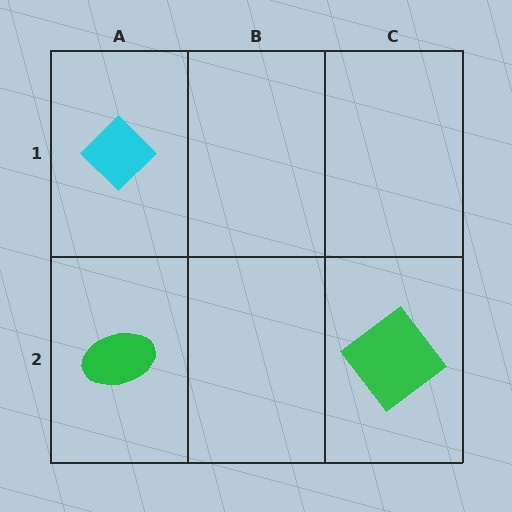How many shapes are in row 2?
2 shapes.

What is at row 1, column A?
A cyan diamond.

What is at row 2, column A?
A green ellipse.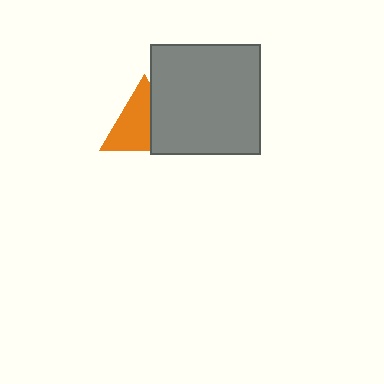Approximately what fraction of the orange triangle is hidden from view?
Roughly 39% of the orange triangle is hidden behind the gray square.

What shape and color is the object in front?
The object in front is a gray square.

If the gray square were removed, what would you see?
You would see the complete orange triangle.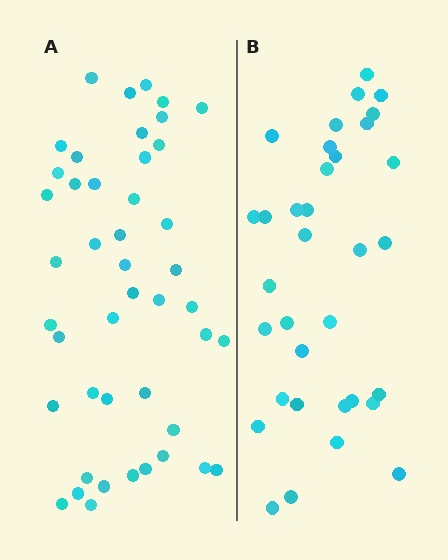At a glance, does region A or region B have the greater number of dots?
Region A (the left region) has more dots.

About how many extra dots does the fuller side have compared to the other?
Region A has roughly 12 or so more dots than region B.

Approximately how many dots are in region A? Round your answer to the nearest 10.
About 40 dots. (The exact count is 45, which rounds to 40.)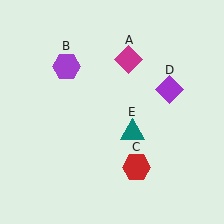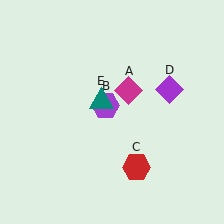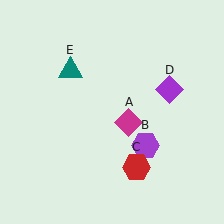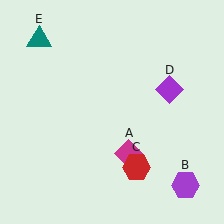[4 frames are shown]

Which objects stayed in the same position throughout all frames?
Red hexagon (object C) and purple diamond (object D) remained stationary.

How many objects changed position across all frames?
3 objects changed position: magenta diamond (object A), purple hexagon (object B), teal triangle (object E).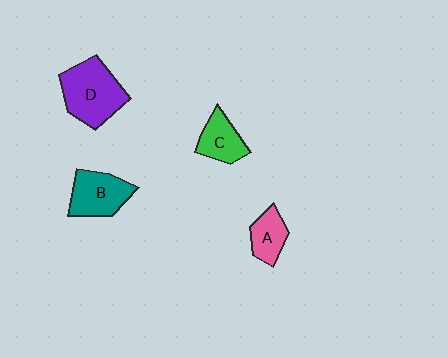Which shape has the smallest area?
Shape A (pink).